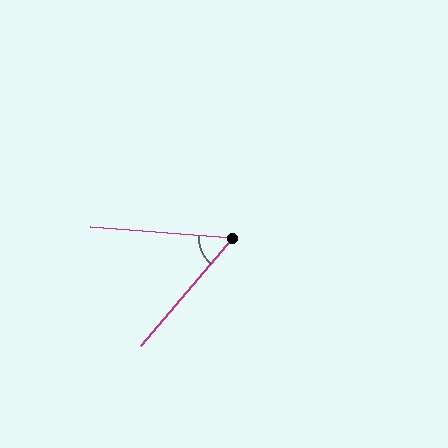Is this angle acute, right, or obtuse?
It is acute.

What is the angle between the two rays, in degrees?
Approximately 54 degrees.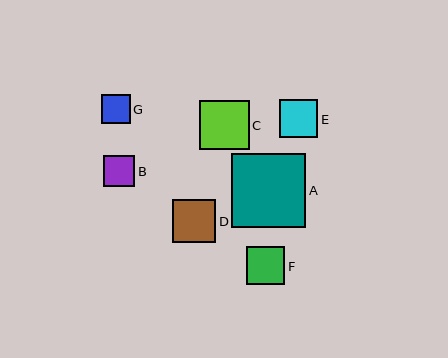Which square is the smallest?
Square G is the smallest with a size of approximately 29 pixels.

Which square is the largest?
Square A is the largest with a size of approximately 74 pixels.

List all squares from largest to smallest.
From largest to smallest: A, C, D, E, F, B, G.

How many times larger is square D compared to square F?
Square D is approximately 1.1 times the size of square F.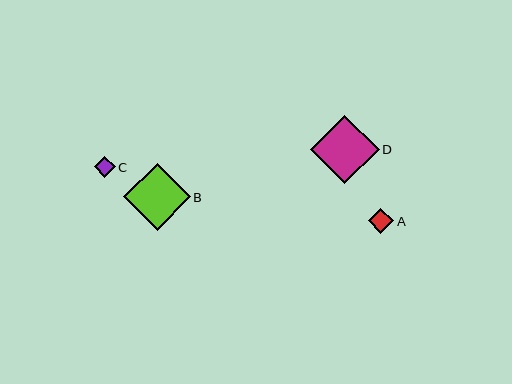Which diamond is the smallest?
Diamond C is the smallest with a size of approximately 21 pixels.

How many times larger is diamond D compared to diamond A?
Diamond D is approximately 2.7 times the size of diamond A.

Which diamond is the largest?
Diamond D is the largest with a size of approximately 69 pixels.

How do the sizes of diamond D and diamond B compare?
Diamond D and diamond B are approximately the same size.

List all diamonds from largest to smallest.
From largest to smallest: D, B, A, C.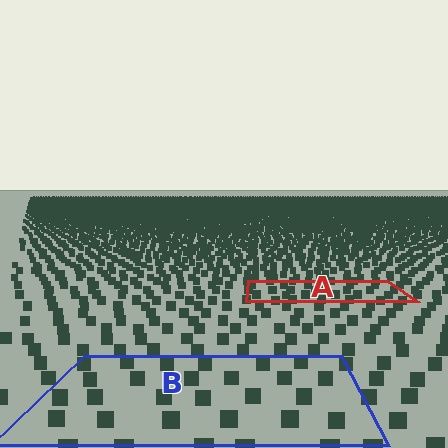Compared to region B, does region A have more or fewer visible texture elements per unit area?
Region A has more texture elements per unit area — they are packed more densely because it is farther away.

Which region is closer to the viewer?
Region B is closer. The texture elements there are larger and more spread out.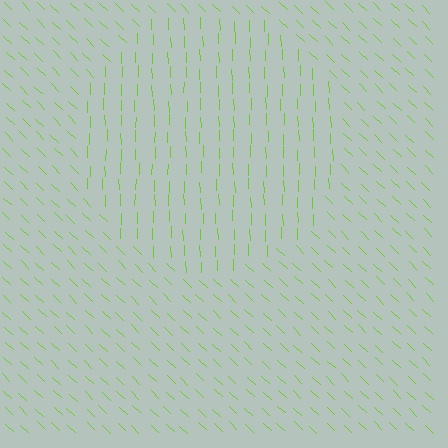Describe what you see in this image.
The image is filled with small lime line segments. A circle region in the image has lines oriented differently from the surrounding lines, creating a visible texture boundary.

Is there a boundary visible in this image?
Yes, there is a texture boundary formed by a change in line orientation.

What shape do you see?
I see a circle.